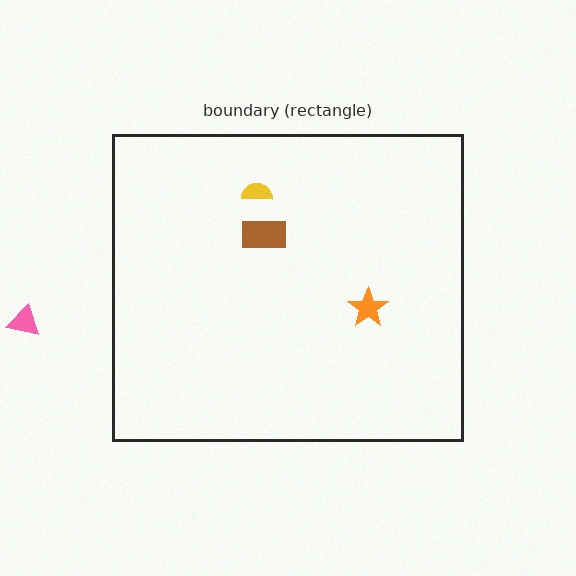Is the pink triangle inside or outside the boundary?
Outside.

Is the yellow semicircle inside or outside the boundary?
Inside.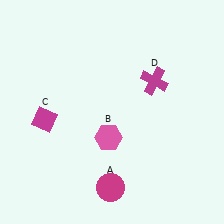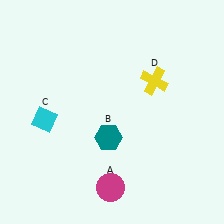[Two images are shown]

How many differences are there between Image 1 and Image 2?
There are 3 differences between the two images.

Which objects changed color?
B changed from pink to teal. C changed from magenta to cyan. D changed from magenta to yellow.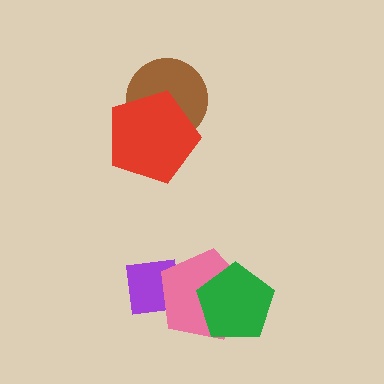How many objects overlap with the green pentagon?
1 object overlaps with the green pentagon.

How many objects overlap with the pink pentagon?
2 objects overlap with the pink pentagon.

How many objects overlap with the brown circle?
1 object overlaps with the brown circle.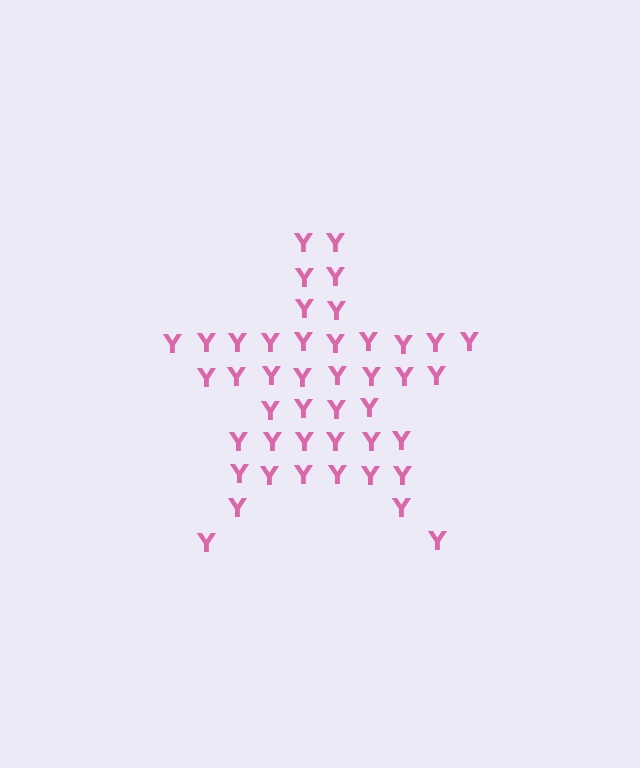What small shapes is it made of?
It is made of small letter Y's.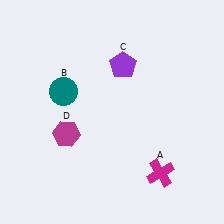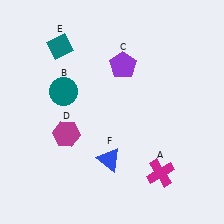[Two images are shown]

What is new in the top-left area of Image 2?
A teal diamond (E) was added in the top-left area of Image 2.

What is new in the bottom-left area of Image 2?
A blue triangle (F) was added in the bottom-left area of Image 2.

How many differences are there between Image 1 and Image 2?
There are 2 differences between the two images.